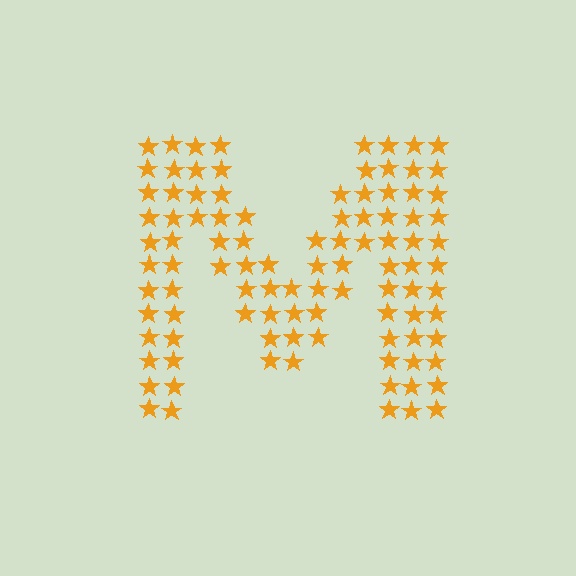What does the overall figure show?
The overall figure shows the letter M.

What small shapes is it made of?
It is made of small stars.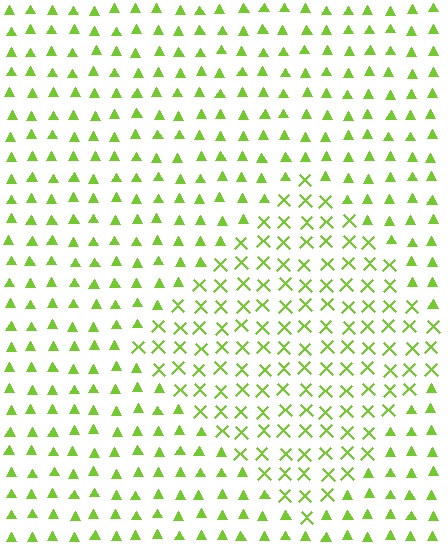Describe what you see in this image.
The image is filled with small lime elements arranged in a uniform grid. A diamond-shaped region contains X marks, while the surrounding area contains triangles. The boundary is defined purely by the change in element shape.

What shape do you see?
I see a diamond.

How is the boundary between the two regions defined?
The boundary is defined by a change in element shape: X marks inside vs. triangles outside. All elements share the same color and spacing.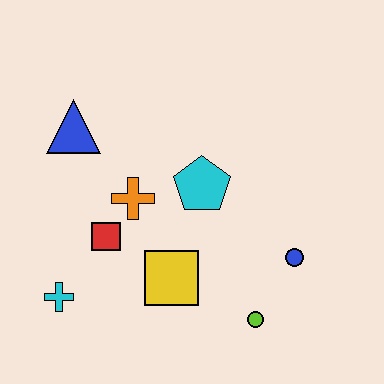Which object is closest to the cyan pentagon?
The orange cross is closest to the cyan pentagon.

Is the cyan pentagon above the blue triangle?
No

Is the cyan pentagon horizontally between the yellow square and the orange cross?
No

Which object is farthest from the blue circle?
The blue triangle is farthest from the blue circle.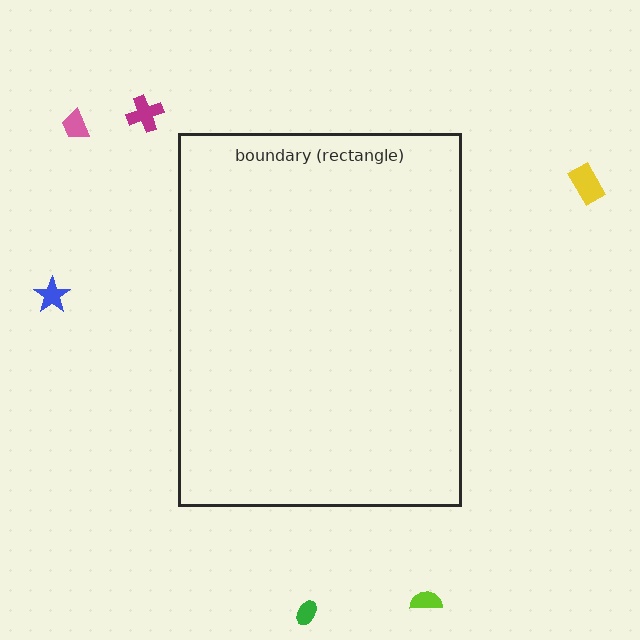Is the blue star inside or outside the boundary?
Outside.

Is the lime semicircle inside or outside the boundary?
Outside.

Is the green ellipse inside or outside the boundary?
Outside.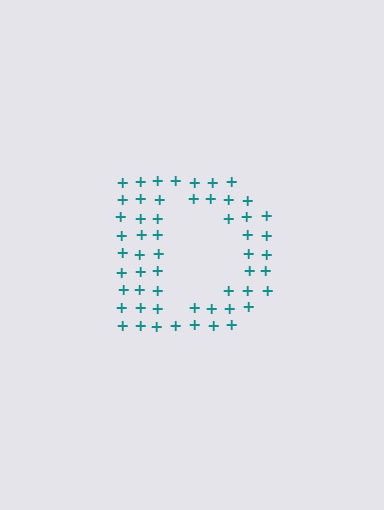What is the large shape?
The large shape is the letter D.